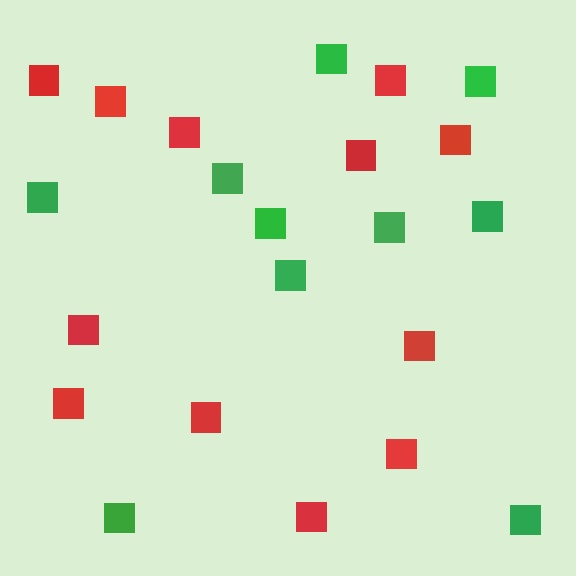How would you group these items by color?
There are 2 groups: one group of red squares (12) and one group of green squares (10).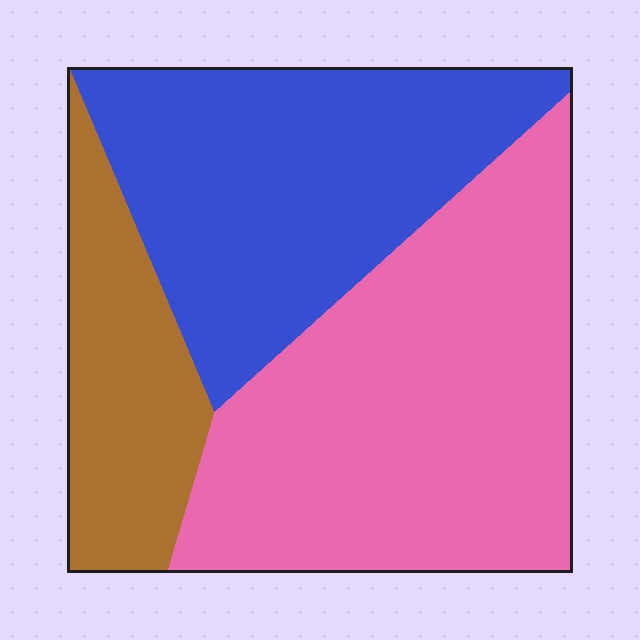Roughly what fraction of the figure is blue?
Blue takes up about three eighths (3/8) of the figure.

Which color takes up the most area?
Pink, at roughly 45%.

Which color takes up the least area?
Brown, at roughly 20%.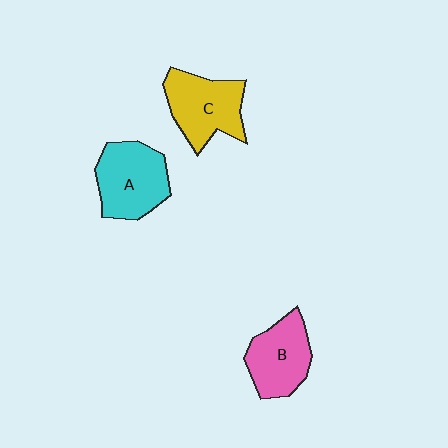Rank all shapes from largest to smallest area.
From largest to smallest: A (cyan), C (yellow), B (pink).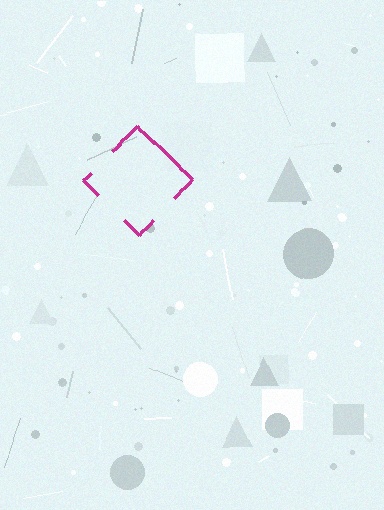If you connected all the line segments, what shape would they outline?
They would outline a diamond.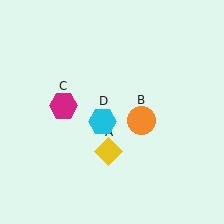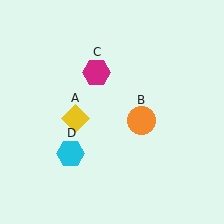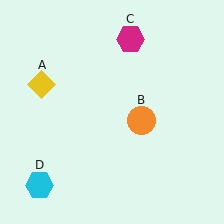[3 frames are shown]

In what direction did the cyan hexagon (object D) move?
The cyan hexagon (object D) moved down and to the left.